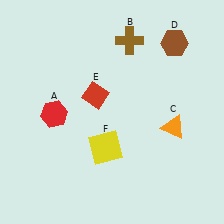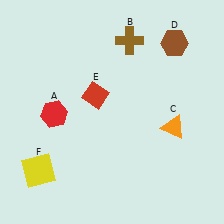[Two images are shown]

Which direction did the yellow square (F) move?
The yellow square (F) moved left.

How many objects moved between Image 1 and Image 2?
1 object moved between the two images.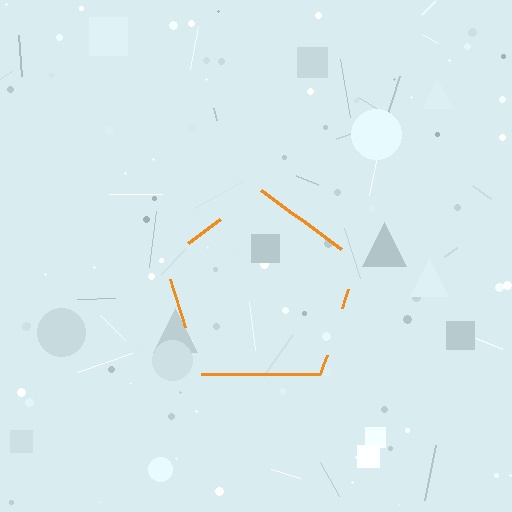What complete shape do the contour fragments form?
The contour fragments form a pentagon.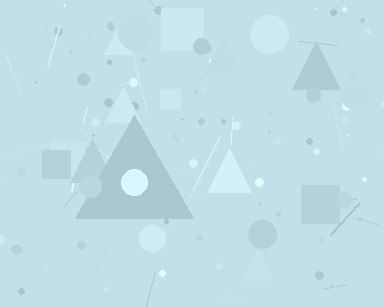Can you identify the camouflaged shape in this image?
The camouflaged shape is a triangle.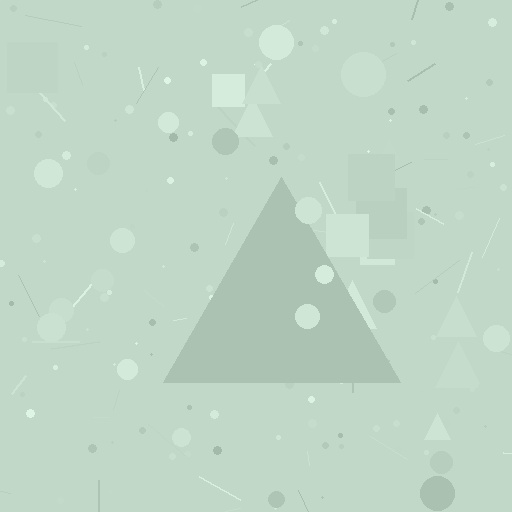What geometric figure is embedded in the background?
A triangle is embedded in the background.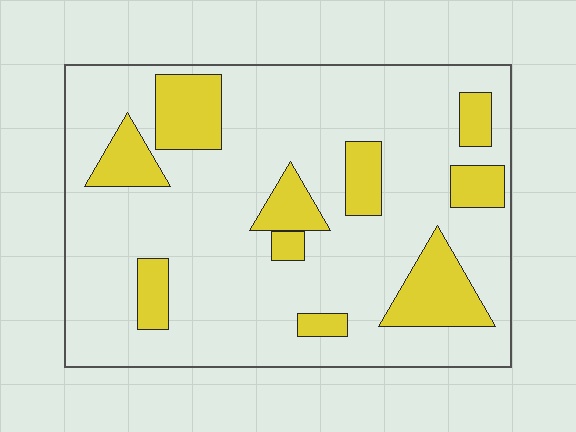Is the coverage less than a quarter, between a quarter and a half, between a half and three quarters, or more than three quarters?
Less than a quarter.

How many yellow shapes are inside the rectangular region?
10.